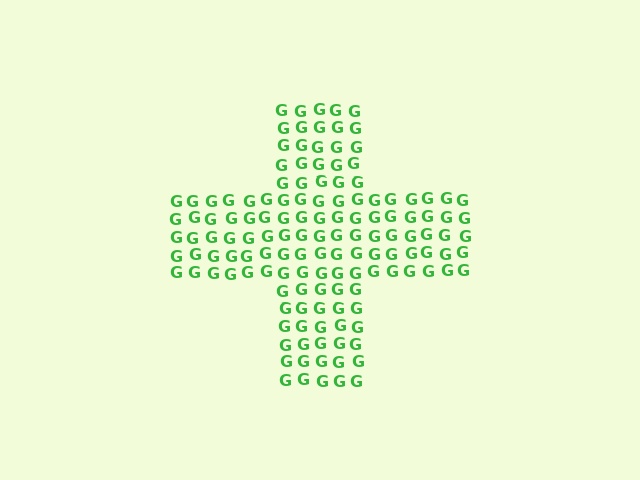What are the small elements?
The small elements are letter G's.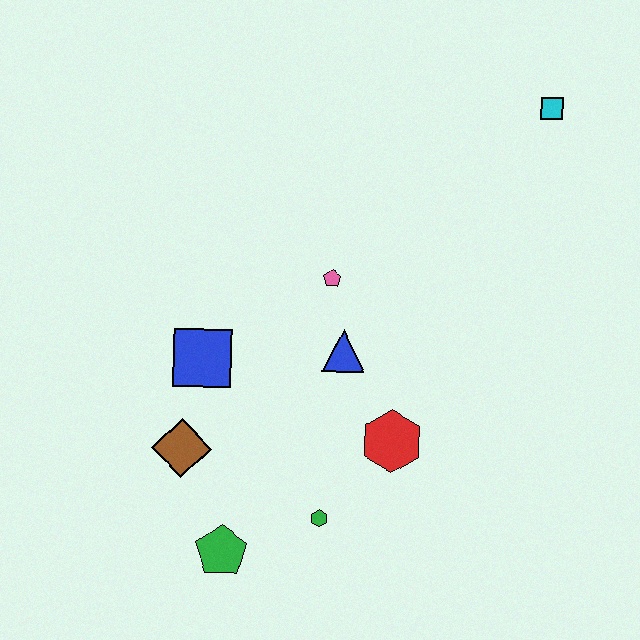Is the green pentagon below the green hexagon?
Yes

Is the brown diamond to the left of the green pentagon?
Yes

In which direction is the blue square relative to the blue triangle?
The blue square is to the left of the blue triangle.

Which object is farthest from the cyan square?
The green pentagon is farthest from the cyan square.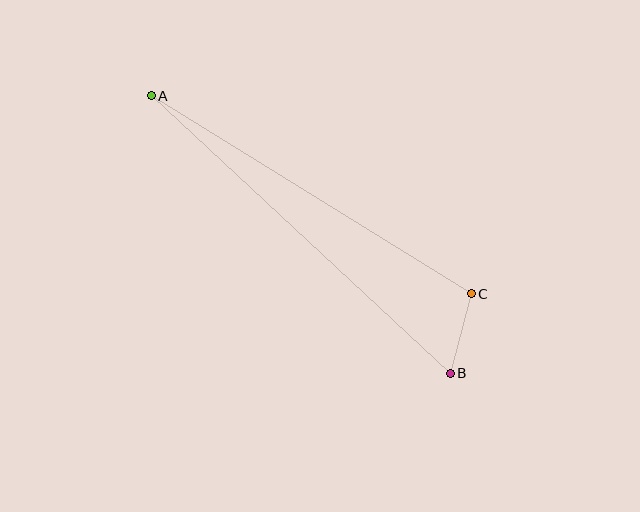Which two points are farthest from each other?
Points A and B are farthest from each other.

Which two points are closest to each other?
Points B and C are closest to each other.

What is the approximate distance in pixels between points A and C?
The distance between A and C is approximately 376 pixels.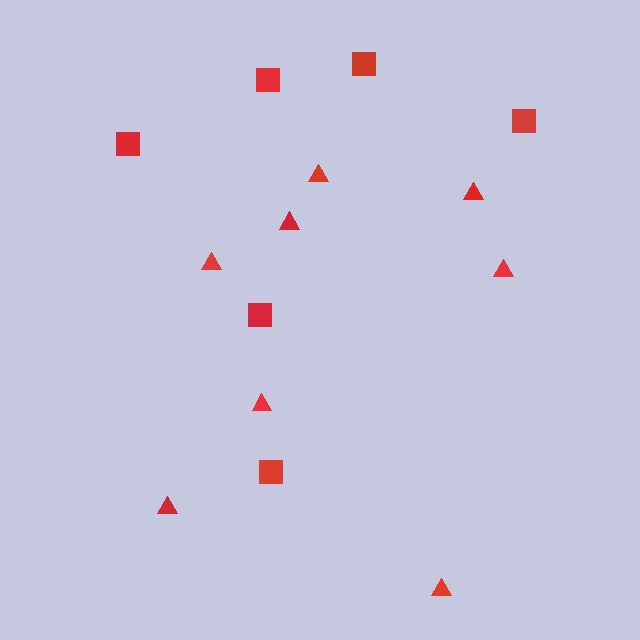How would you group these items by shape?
There are 2 groups: one group of squares (6) and one group of triangles (8).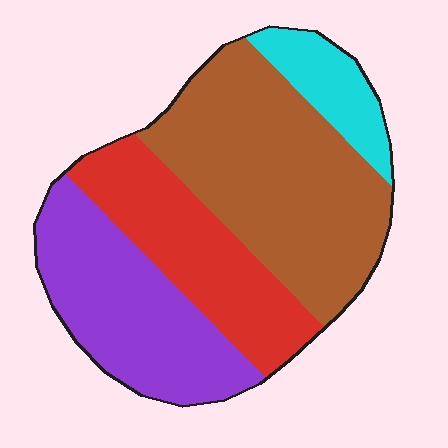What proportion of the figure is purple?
Purple covers roughly 25% of the figure.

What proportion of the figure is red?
Red takes up between a sixth and a third of the figure.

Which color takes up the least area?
Cyan, at roughly 10%.